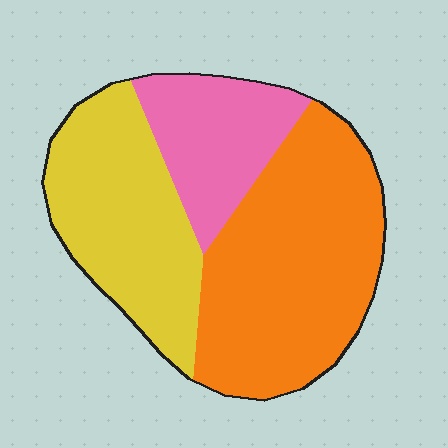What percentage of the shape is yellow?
Yellow takes up about one third (1/3) of the shape.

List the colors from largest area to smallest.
From largest to smallest: orange, yellow, pink.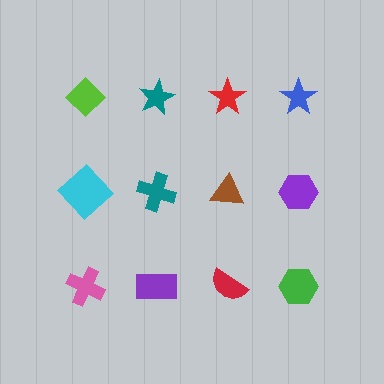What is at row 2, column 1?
A cyan diamond.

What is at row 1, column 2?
A teal star.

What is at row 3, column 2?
A purple rectangle.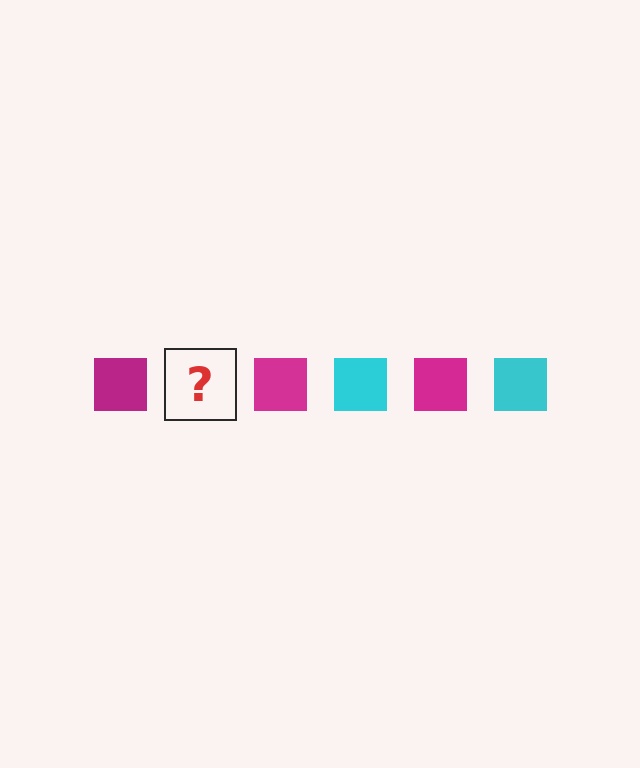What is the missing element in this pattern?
The missing element is a cyan square.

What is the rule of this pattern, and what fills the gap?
The rule is that the pattern cycles through magenta, cyan squares. The gap should be filled with a cyan square.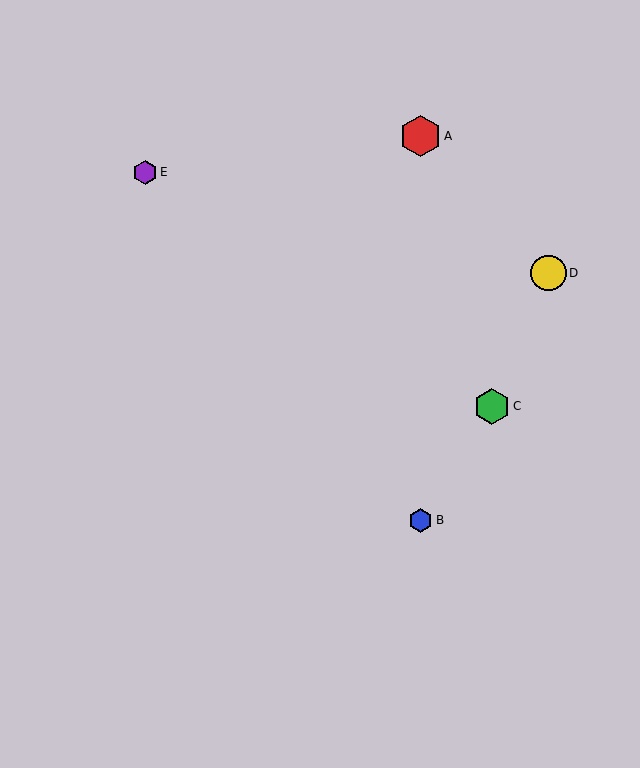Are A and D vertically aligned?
No, A is at x≈421 and D is at x≈548.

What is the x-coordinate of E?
Object E is at x≈145.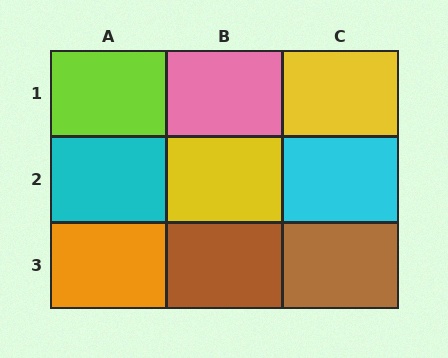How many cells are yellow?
2 cells are yellow.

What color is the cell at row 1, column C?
Yellow.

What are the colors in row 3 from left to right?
Orange, brown, brown.